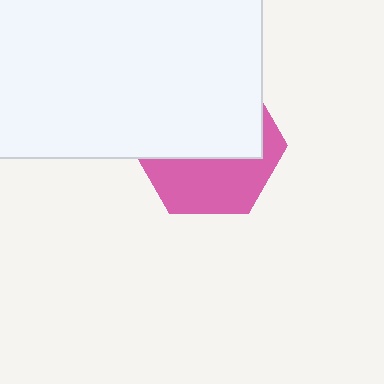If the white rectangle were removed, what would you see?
You would see the complete pink hexagon.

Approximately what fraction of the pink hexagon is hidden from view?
Roughly 58% of the pink hexagon is hidden behind the white rectangle.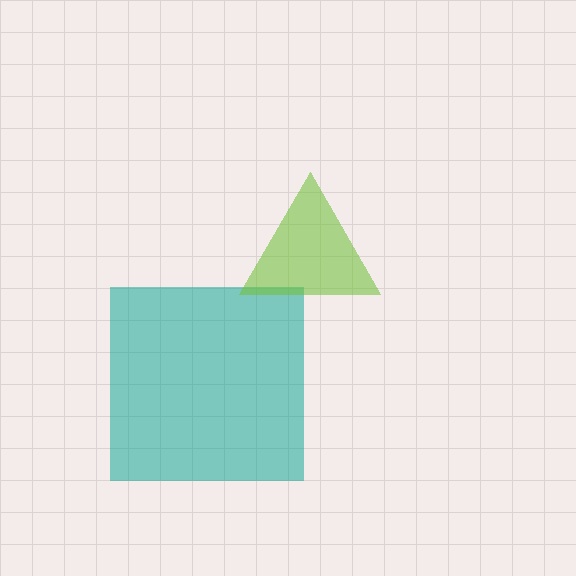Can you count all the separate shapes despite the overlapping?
Yes, there are 2 separate shapes.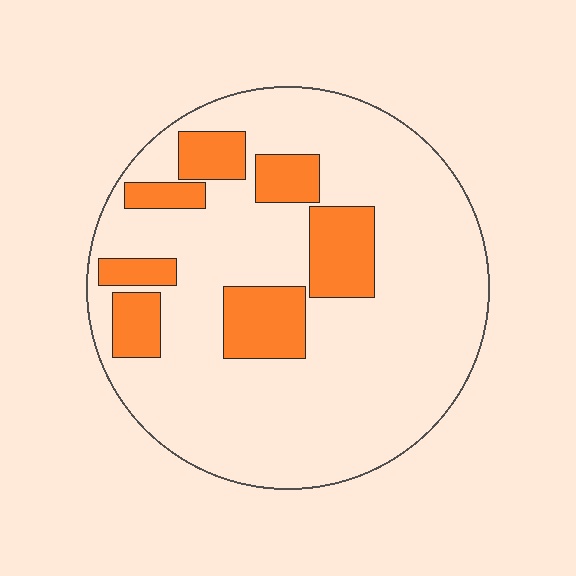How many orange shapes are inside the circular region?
7.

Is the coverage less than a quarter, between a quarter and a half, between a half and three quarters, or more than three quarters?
Less than a quarter.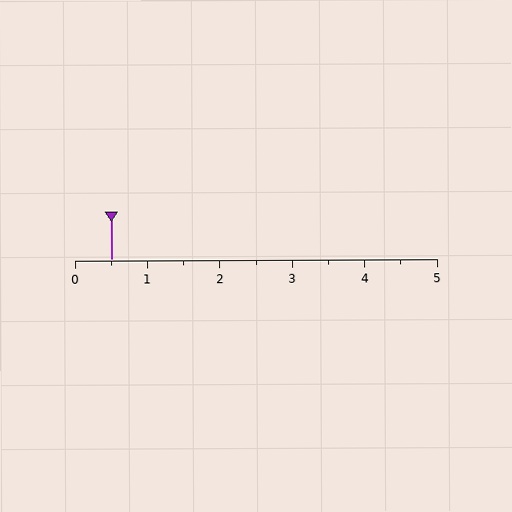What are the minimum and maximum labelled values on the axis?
The axis runs from 0 to 5.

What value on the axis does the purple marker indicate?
The marker indicates approximately 0.5.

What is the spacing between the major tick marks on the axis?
The major ticks are spaced 1 apart.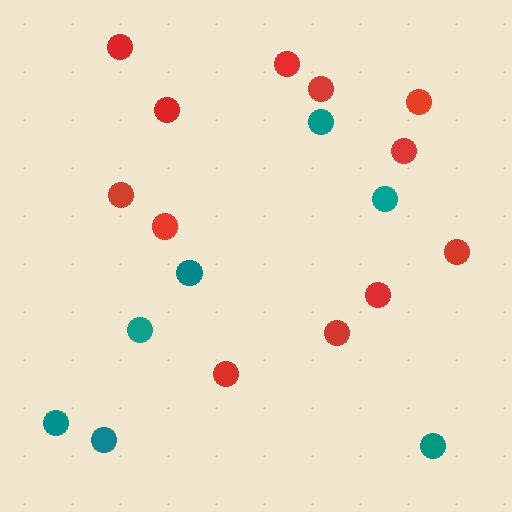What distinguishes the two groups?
There are 2 groups: one group of teal circles (7) and one group of red circles (12).